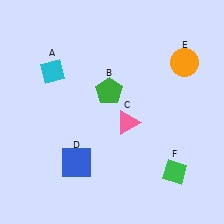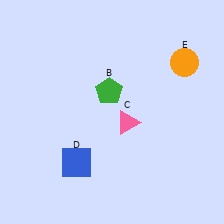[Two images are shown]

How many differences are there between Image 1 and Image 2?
There are 2 differences between the two images.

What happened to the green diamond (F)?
The green diamond (F) was removed in Image 2. It was in the bottom-right area of Image 1.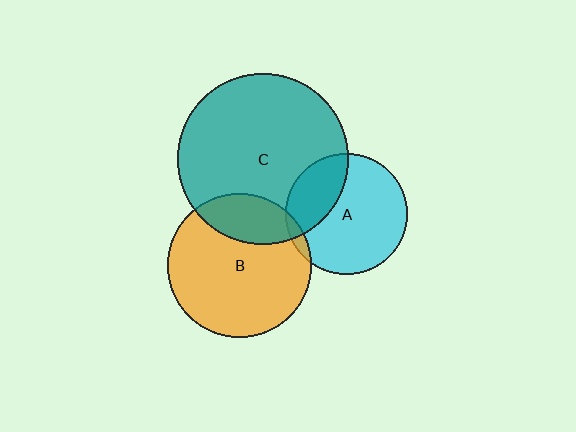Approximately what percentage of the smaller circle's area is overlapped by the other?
Approximately 30%.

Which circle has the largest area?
Circle C (teal).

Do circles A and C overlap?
Yes.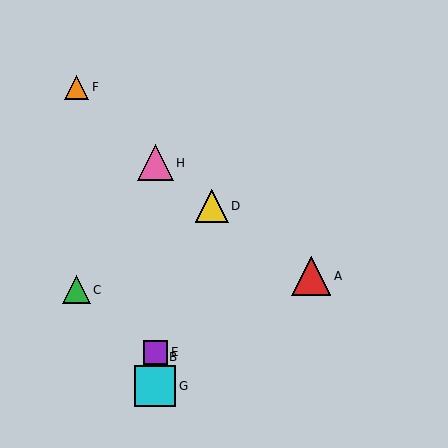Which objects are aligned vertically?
Objects B, E, G, H are aligned vertically.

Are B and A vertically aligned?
No, B is at x≈155 and A is at x≈311.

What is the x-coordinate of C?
Object C is at x≈76.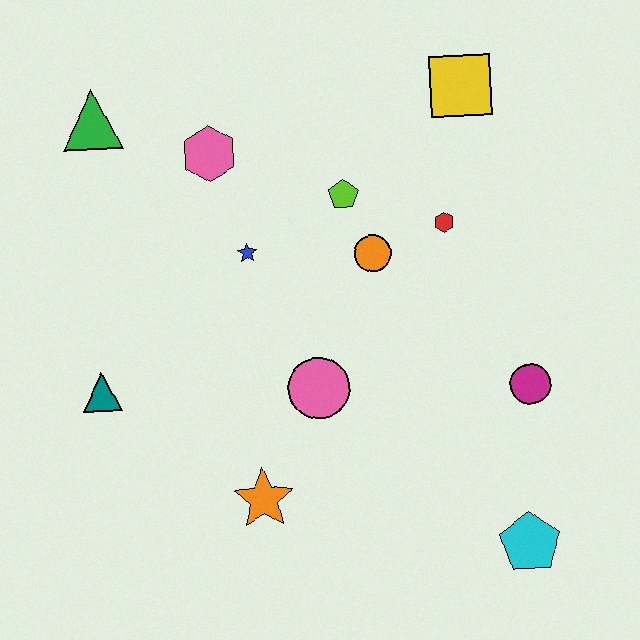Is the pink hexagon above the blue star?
Yes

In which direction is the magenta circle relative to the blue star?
The magenta circle is to the right of the blue star.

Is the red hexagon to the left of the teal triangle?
No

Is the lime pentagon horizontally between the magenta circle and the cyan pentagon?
No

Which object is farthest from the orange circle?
The cyan pentagon is farthest from the orange circle.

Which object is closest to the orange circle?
The lime pentagon is closest to the orange circle.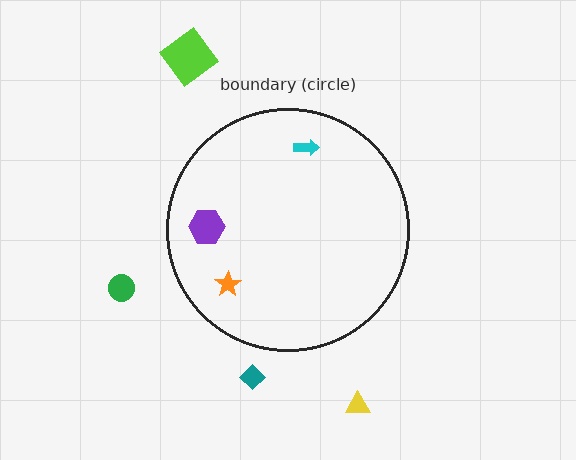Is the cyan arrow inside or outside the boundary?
Inside.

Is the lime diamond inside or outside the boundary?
Outside.